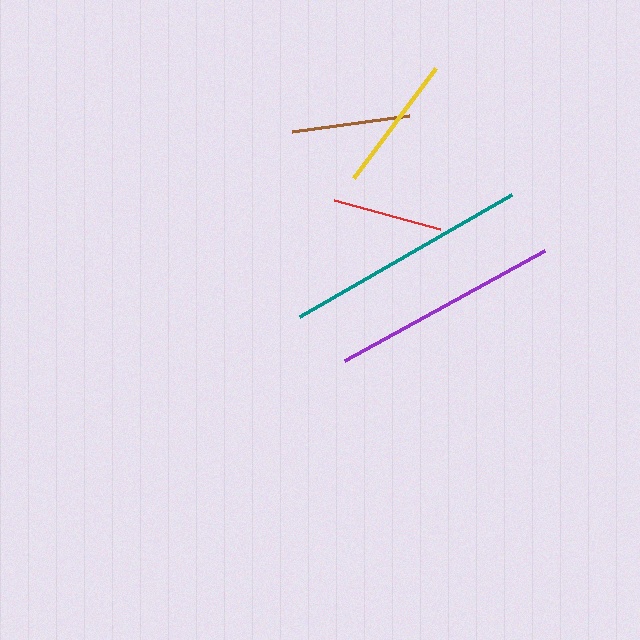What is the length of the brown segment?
The brown segment is approximately 118 pixels long.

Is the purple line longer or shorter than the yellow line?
The purple line is longer than the yellow line.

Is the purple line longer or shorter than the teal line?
The teal line is longer than the purple line.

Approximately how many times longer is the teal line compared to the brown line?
The teal line is approximately 2.1 times the length of the brown line.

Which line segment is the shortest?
The red line is the shortest at approximately 110 pixels.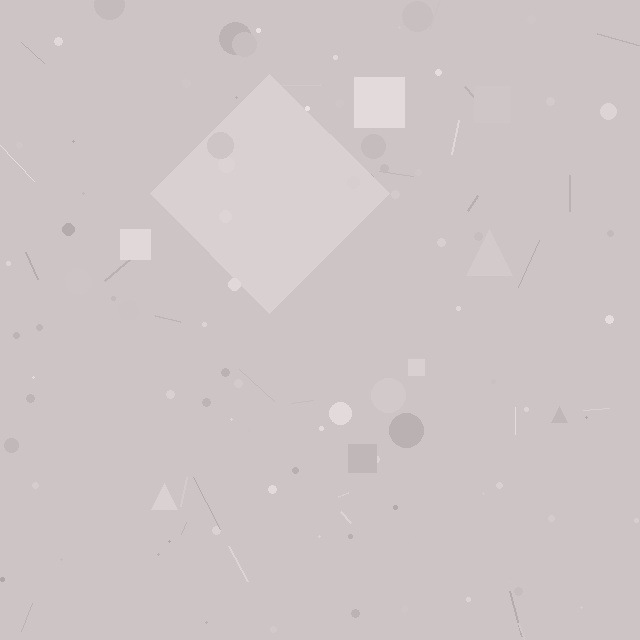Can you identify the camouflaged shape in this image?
The camouflaged shape is a diamond.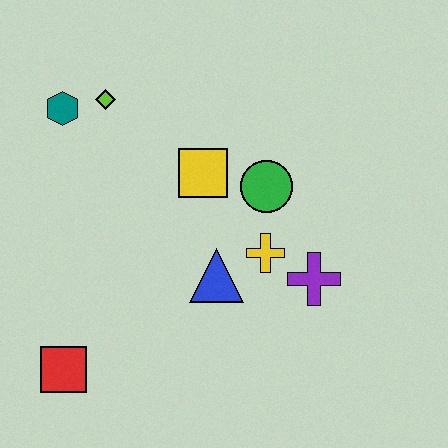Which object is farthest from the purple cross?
The teal hexagon is farthest from the purple cross.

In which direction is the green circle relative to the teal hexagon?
The green circle is to the right of the teal hexagon.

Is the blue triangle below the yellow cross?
Yes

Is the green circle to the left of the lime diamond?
No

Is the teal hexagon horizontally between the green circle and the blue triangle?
No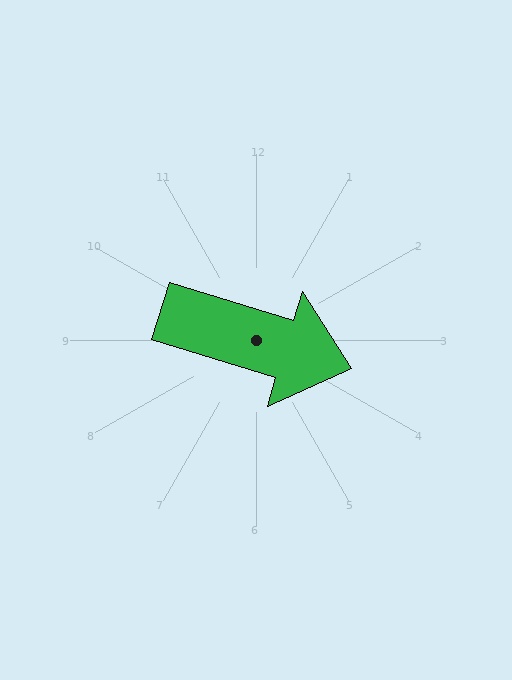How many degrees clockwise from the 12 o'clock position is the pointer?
Approximately 107 degrees.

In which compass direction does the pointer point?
East.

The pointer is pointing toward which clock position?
Roughly 4 o'clock.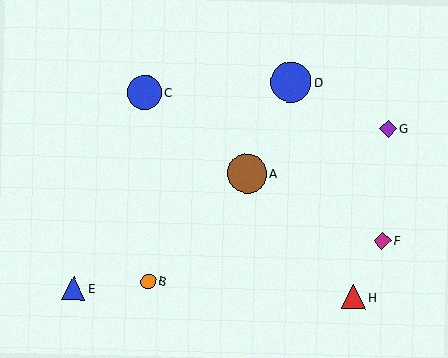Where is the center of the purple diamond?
The center of the purple diamond is at (388, 129).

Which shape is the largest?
The blue circle (labeled D) is the largest.